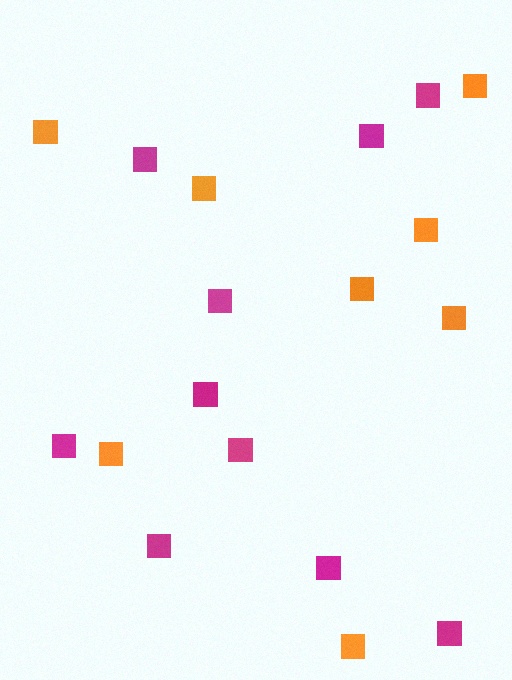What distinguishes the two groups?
There are 2 groups: one group of magenta squares (10) and one group of orange squares (8).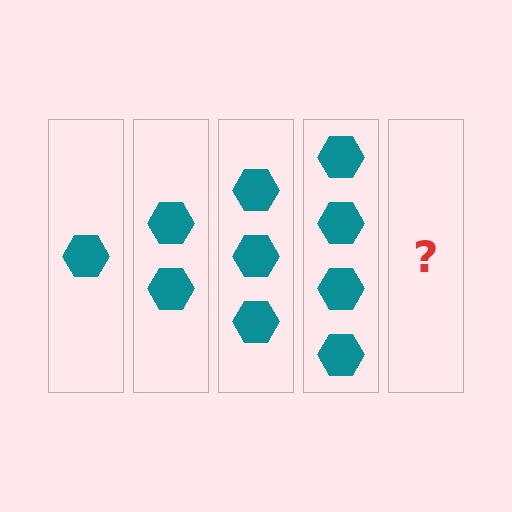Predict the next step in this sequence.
The next step is 5 hexagons.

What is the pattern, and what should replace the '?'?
The pattern is that each step adds one more hexagon. The '?' should be 5 hexagons.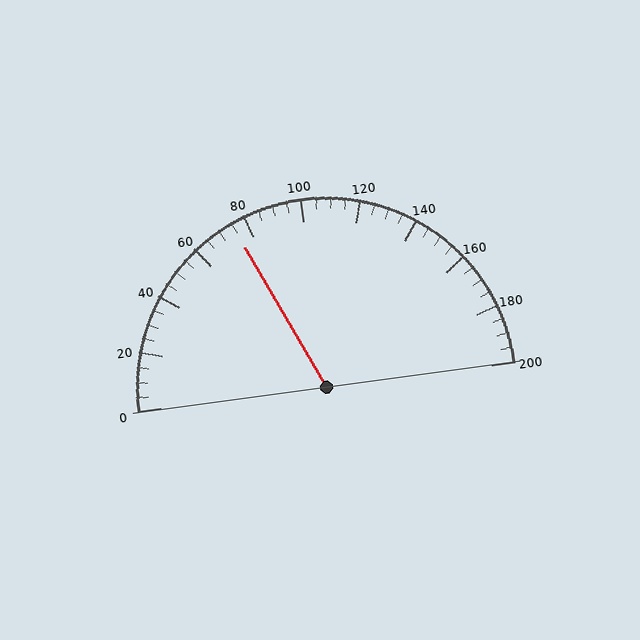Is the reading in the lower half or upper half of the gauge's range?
The reading is in the lower half of the range (0 to 200).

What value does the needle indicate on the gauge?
The needle indicates approximately 75.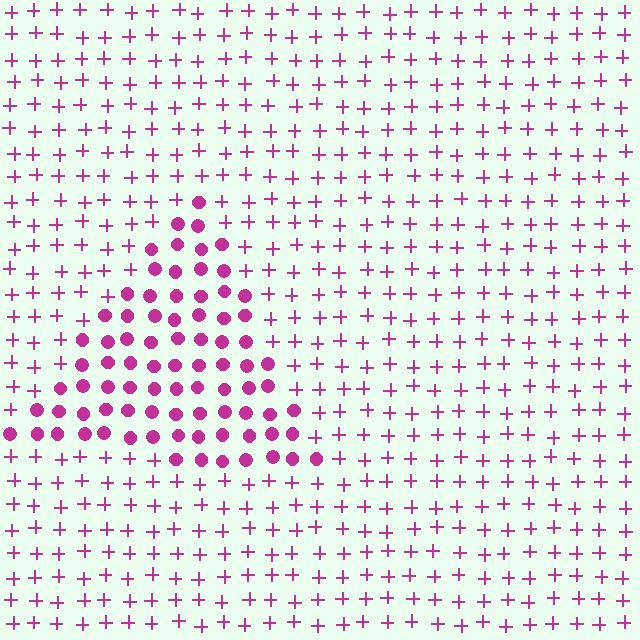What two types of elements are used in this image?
The image uses circles inside the triangle region and plus signs outside it.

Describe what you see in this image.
The image is filled with small magenta elements arranged in a uniform grid. A triangle-shaped region contains circles, while the surrounding area contains plus signs. The boundary is defined purely by the change in element shape.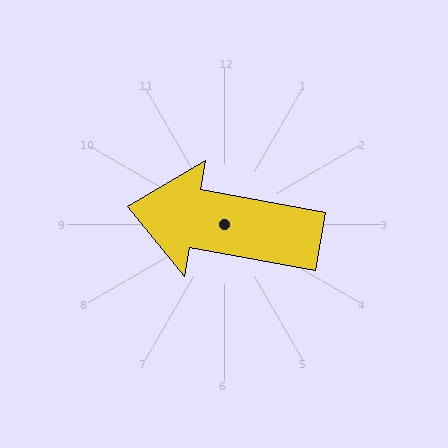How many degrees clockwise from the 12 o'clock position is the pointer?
Approximately 280 degrees.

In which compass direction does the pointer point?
West.